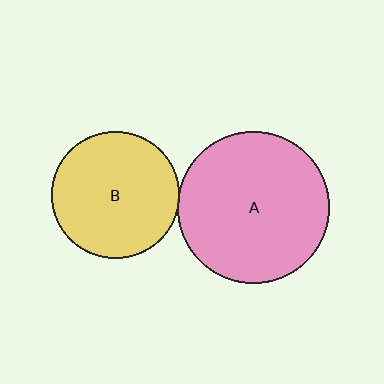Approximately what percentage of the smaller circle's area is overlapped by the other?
Approximately 5%.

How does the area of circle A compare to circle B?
Approximately 1.4 times.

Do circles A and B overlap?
Yes.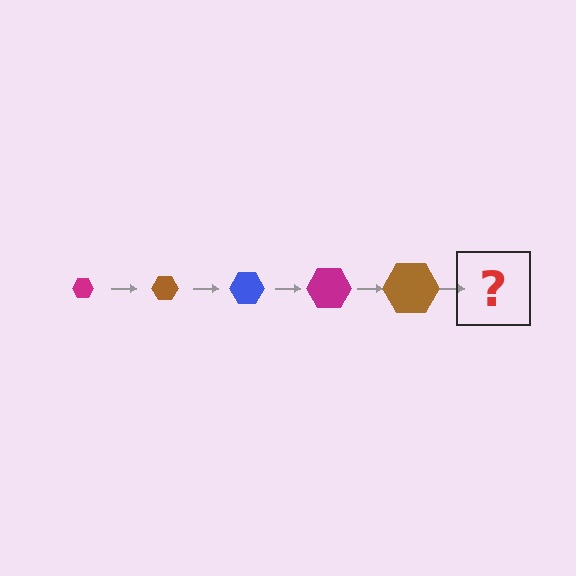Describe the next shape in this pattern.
It should be a blue hexagon, larger than the previous one.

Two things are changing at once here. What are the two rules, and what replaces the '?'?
The two rules are that the hexagon grows larger each step and the color cycles through magenta, brown, and blue. The '?' should be a blue hexagon, larger than the previous one.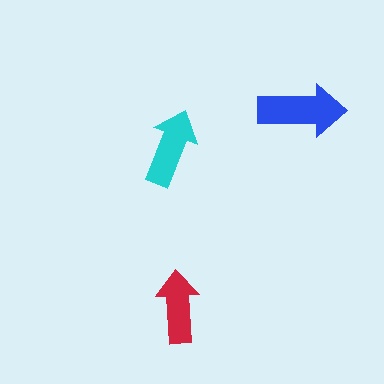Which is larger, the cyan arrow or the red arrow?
The cyan one.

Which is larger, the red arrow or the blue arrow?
The blue one.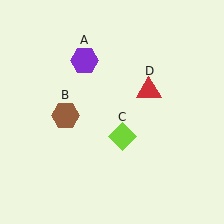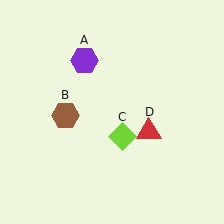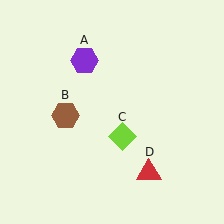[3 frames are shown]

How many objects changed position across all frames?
1 object changed position: red triangle (object D).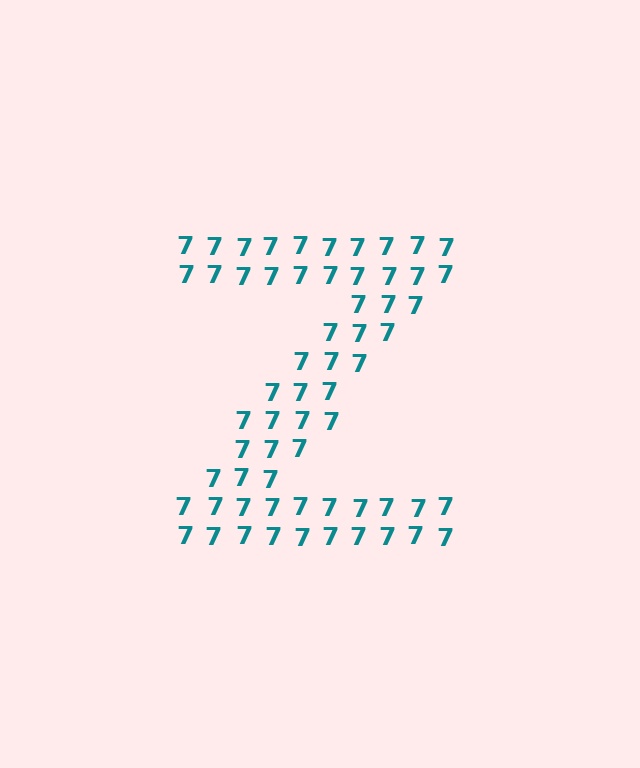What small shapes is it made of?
It is made of small digit 7's.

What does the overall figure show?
The overall figure shows the letter Z.